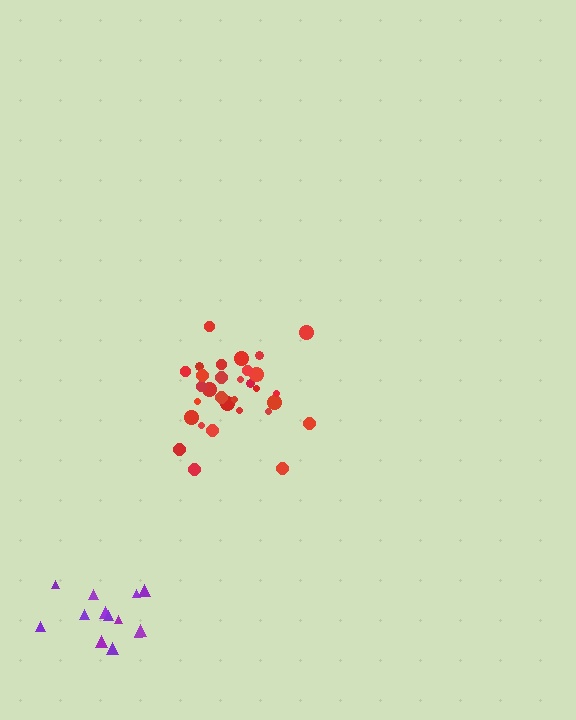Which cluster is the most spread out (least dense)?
Purple.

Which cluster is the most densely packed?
Red.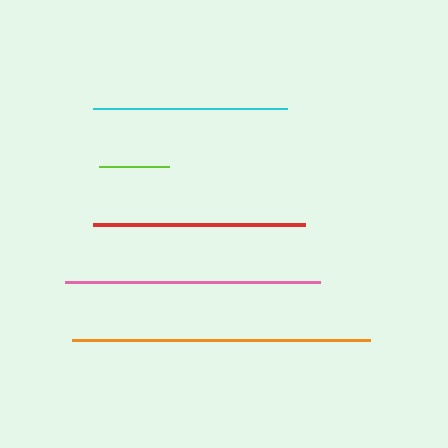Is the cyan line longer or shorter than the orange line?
The orange line is longer than the cyan line.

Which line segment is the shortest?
The lime line is the shortest at approximately 69 pixels.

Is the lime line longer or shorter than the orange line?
The orange line is longer than the lime line.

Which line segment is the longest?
The orange line is the longest at approximately 298 pixels.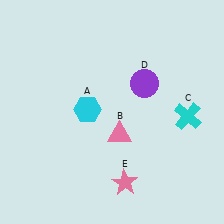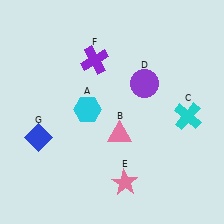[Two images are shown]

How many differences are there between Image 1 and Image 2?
There are 2 differences between the two images.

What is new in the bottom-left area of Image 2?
A blue diamond (G) was added in the bottom-left area of Image 2.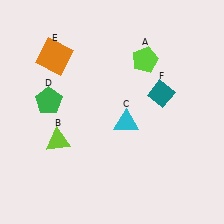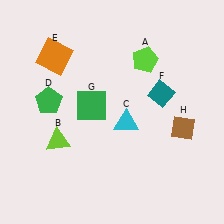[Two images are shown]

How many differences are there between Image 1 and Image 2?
There are 2 differences between the two images.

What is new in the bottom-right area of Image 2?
A brown diamond (H) was added in the bottom-right area of Image 2.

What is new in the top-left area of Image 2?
A green square (G) was added in the top-left area of Image 2.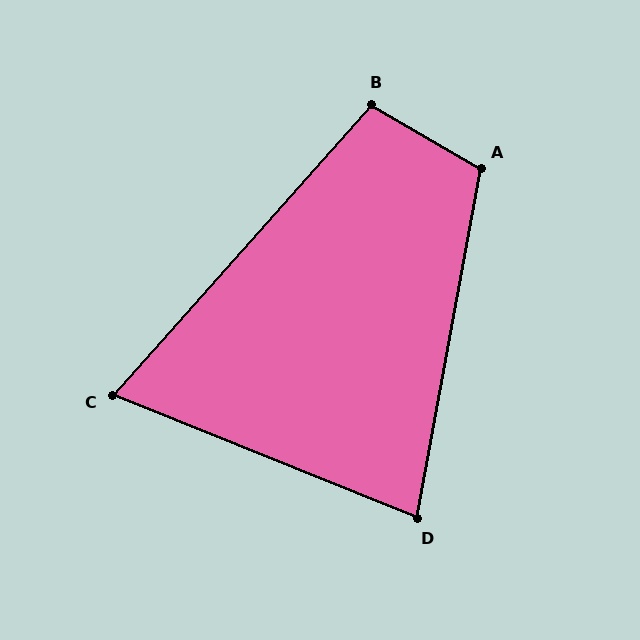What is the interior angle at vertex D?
Approximately 78 degrees (acute).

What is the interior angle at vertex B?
Approximately 102 degrees (obtuse).